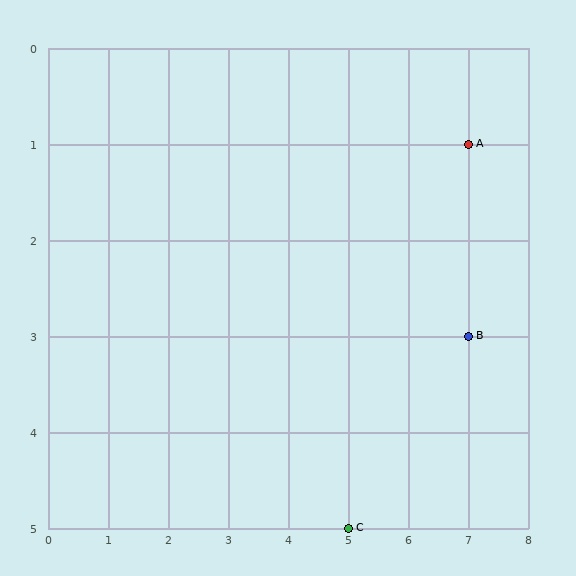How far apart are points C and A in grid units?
Points C and A are 2 columns and 4 rows apart (about 4.5 grid units diagonally).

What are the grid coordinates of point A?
Point A is at grid coordinates (7, 1).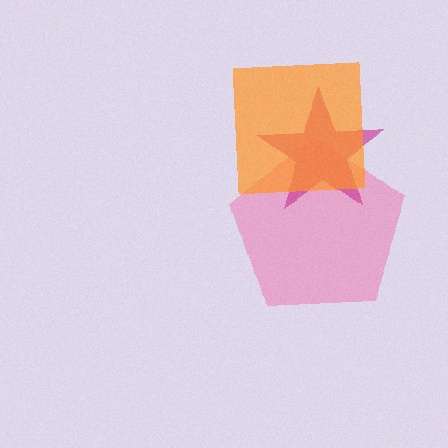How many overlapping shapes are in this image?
There are 3 overlapping shapes in the image.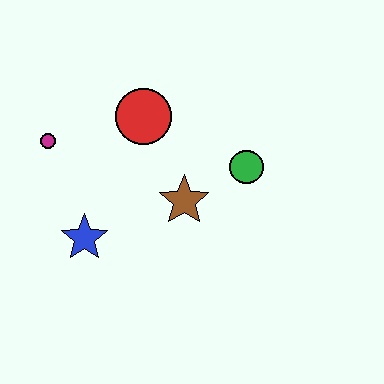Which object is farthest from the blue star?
The green circle is farthest from the blue star.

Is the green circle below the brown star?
No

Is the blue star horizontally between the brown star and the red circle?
No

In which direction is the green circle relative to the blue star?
The green circle is to the right of the blue star.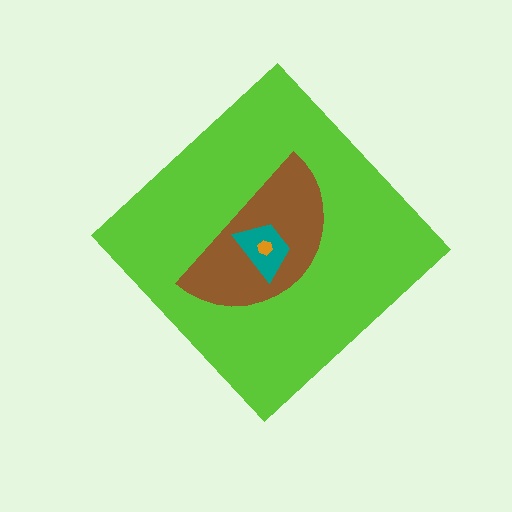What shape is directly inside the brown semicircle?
The teal trapezoid.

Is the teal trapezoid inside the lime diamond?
Yes.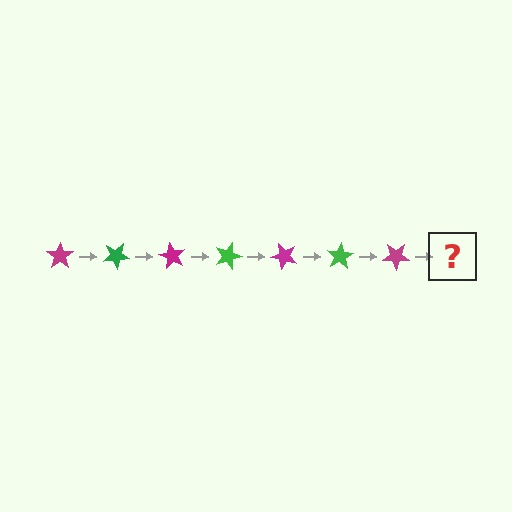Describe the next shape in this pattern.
It should be a green star, rotated 210 degrees from the start.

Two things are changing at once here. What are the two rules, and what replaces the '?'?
The two rules are that it rotates 30 degrees each step and the color cycles through magenta and green. The '?' should be a green star, rotated 210 degrees from the start.